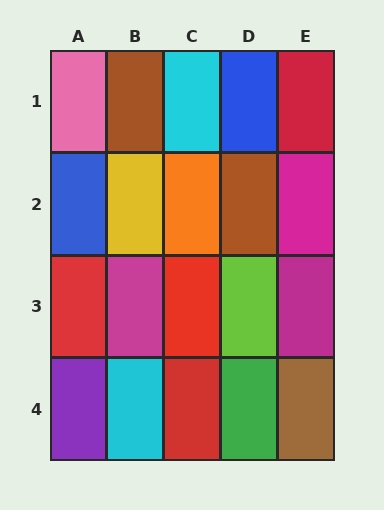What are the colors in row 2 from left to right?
Blue, yellow, orange, brown, magenta.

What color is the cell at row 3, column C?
Red.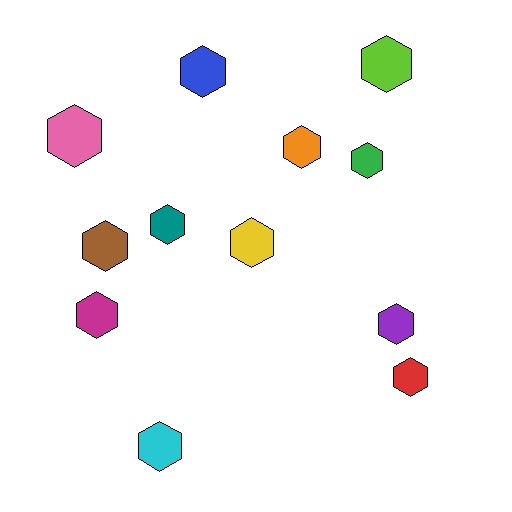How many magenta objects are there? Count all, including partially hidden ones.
There is 1 magenta object.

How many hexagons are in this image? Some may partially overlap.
There are 12 hexagons.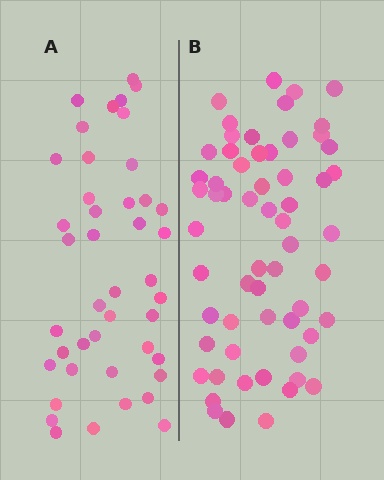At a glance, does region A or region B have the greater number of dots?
Region B (the right region) has more dots.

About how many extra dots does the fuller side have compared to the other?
Region B has approximately 15 more dots than region A.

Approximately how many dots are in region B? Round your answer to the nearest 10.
About 60 dots.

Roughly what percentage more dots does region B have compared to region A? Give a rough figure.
About 40% more.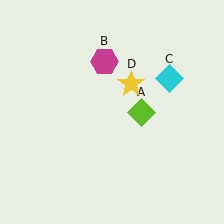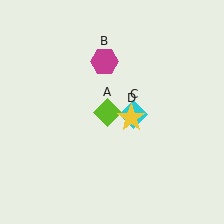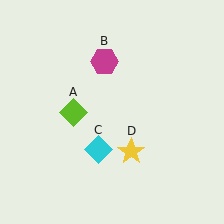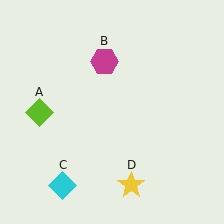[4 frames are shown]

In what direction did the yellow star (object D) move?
The yellow star (object D) moved down.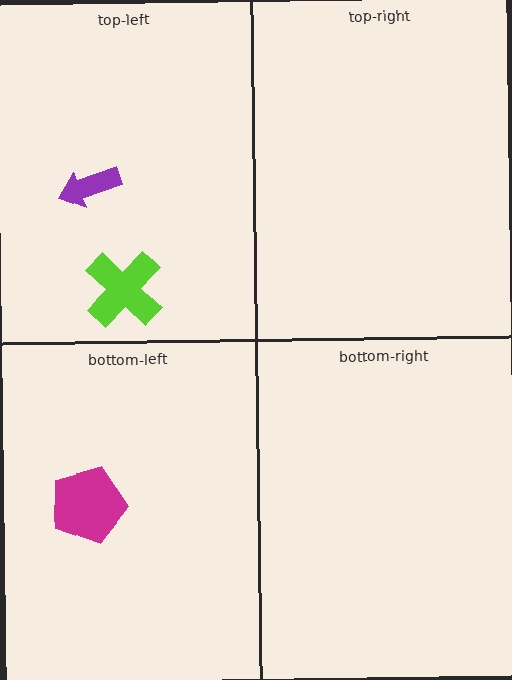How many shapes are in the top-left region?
2.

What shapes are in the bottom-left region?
The magenta pentagon.